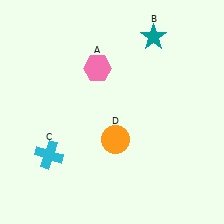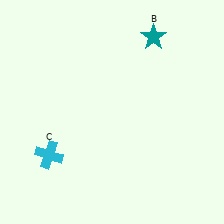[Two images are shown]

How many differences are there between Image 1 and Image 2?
There are 2 differences between the two images.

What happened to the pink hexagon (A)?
The pink hexagon (A) was removed in Image 2. It was in the top-left area of Image 1.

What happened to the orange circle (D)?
The orange circle (D) was removed in Image 2. It was in the bottom-right area of Image 1.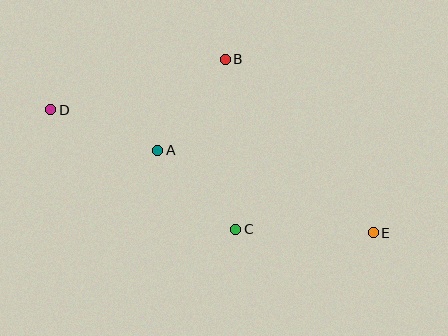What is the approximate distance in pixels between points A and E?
The distance between A and E is approximately 231 pixels.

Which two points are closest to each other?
Points A and C are closest to each other.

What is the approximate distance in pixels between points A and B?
The distance between A and B is approximately 113 pixels.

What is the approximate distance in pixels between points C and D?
The distance between C and D is approximately 220 pixels.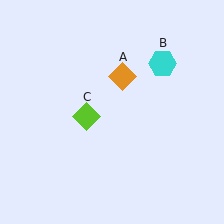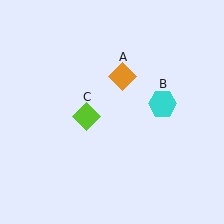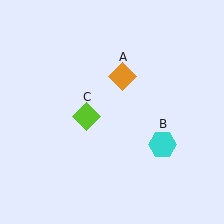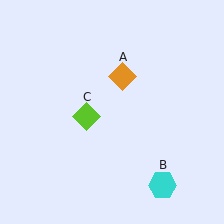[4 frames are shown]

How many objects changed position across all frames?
1 object changed position: cyan hexagon (object B).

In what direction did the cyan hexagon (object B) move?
The cyan hexagon (object B) moved down.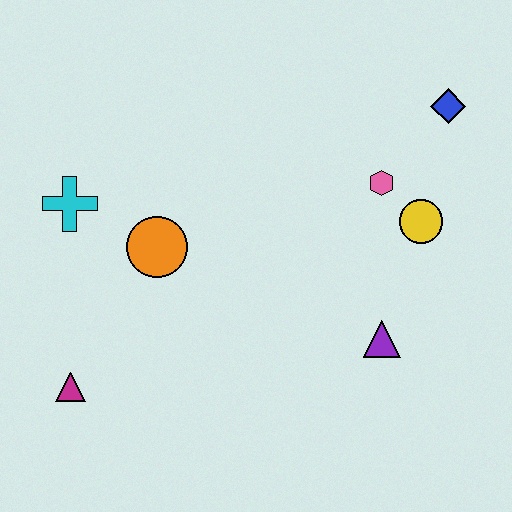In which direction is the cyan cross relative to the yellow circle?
The cyan cross is to the left of the yellow circle.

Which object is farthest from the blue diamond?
The magenta triangle is farthest from the blue diamond.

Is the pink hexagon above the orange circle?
Yes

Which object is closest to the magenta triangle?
The orange circle is closest to the magenta triangle.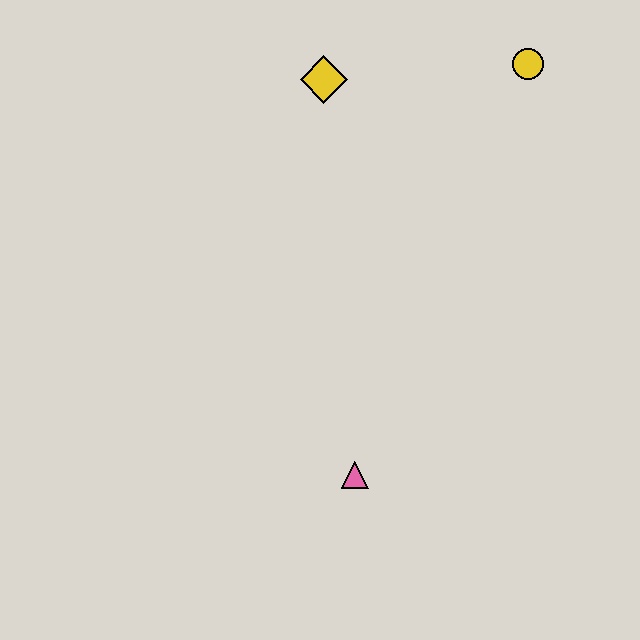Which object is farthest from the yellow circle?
The pink triangle is farthest from the yellow circle.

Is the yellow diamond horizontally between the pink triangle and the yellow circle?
No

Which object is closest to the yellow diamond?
The yellow circle is closest to the yellow diamond.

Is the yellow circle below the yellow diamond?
No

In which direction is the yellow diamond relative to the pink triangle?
The yellow diamond is above the pink triangle.